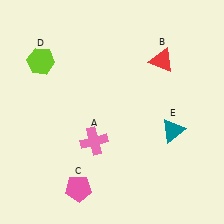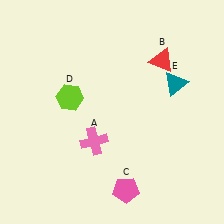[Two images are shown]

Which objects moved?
The objects that moved are: the pink pentagon (C), the lime hexagon (D), the teal triangle (E).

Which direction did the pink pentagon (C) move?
The pink pentagon (C) moved right.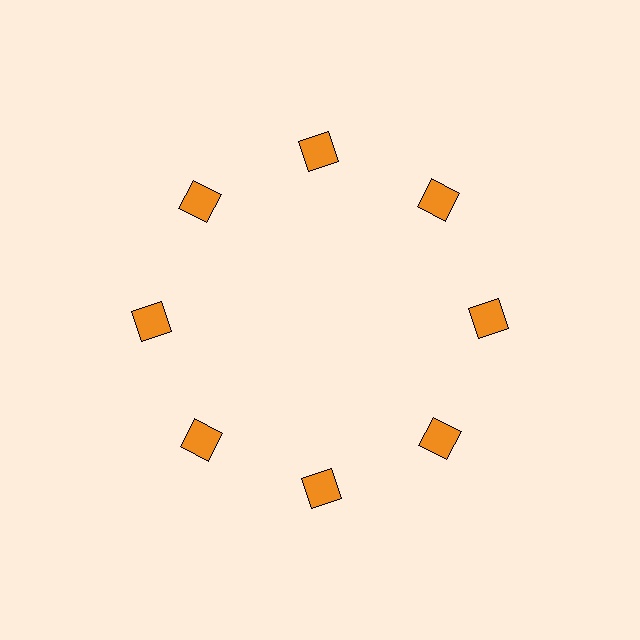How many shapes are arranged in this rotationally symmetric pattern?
There are 8 shapes, arranged in 8 groups of 1.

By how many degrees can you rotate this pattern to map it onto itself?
The pattern maps onto itself every 45 degrees of rotation.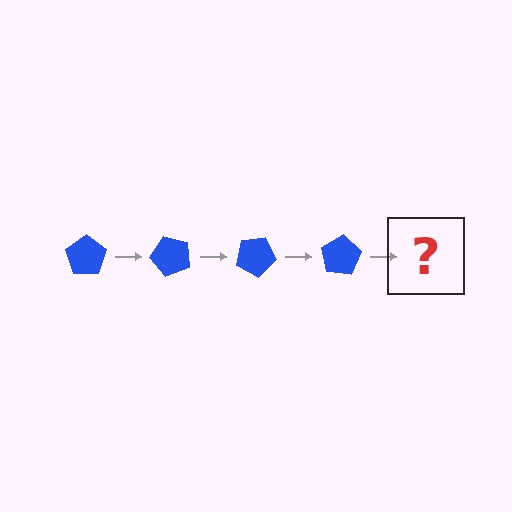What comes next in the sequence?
The next element should be a blue pentagon rotated 200 degrees.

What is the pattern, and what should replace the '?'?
The pattern is that the pentagon rotates 50 degrees each step. The '?' should be a blue pentagon rotated 200 degrees.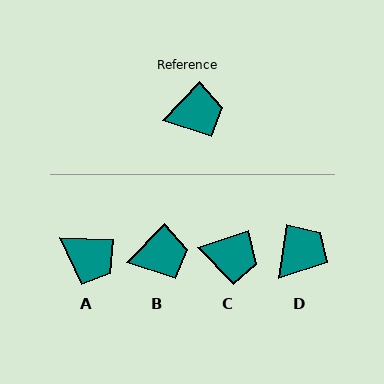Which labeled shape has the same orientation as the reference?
B.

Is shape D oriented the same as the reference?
No, it is off by about 36 degrees.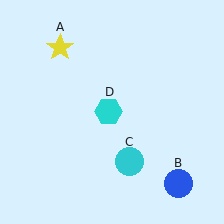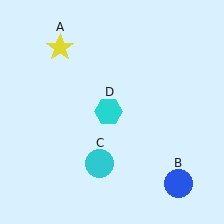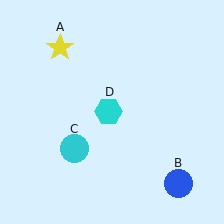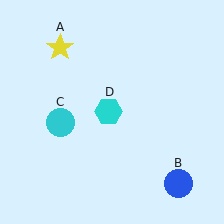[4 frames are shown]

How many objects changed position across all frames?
1 object changed position: cyan circle (object C).